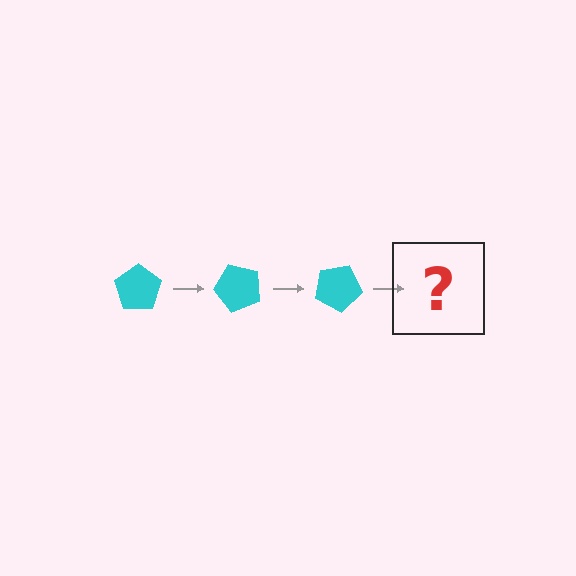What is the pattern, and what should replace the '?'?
The pattern is that the pentagon rotates 50 degrees each step. The '?' should be a cyan pentagon rotated 150 degrees.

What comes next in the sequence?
The next element should be a cyan pentagon rotated 150 degrees.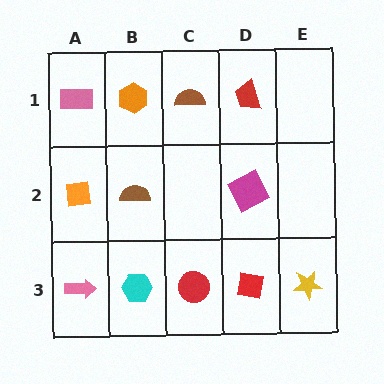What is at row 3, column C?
A red circle.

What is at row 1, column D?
A red trapezoid.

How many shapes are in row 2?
3 shapes.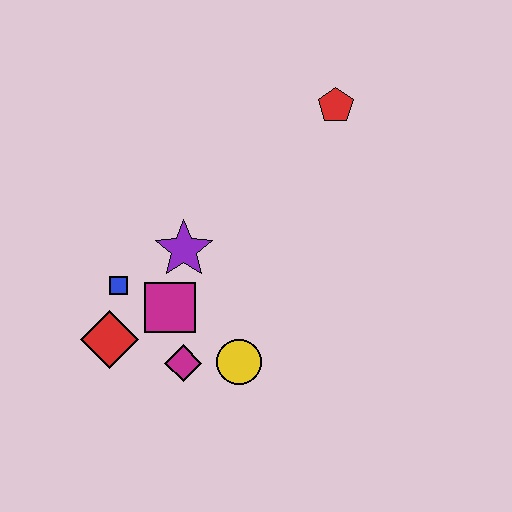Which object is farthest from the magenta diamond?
The red pentagon is farthest from the magenta diamond.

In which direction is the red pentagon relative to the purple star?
The red pentagon is to the right of the purple star.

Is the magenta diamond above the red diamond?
No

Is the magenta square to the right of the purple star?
No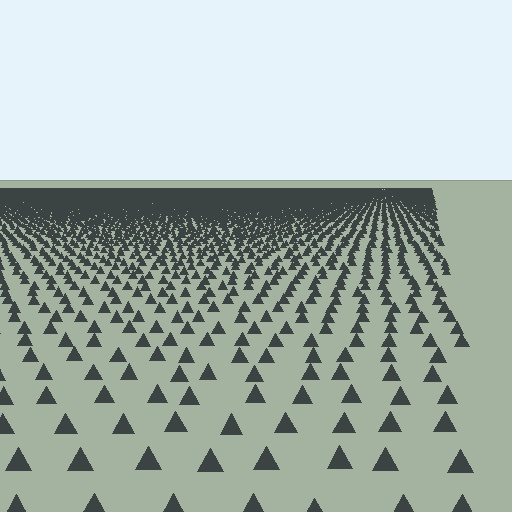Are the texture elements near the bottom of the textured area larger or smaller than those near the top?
Larger. Near the bottom, elements are closer to the viewer and appear at a bigger on-screen size.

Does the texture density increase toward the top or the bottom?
Density increases toward the top.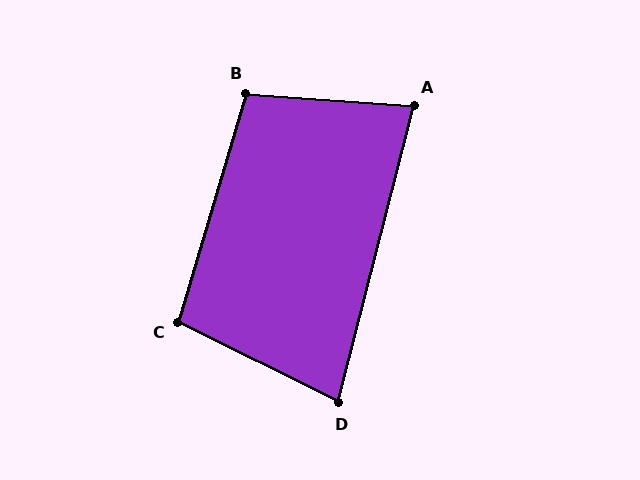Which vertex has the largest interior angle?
B, at approximately 102 degrees.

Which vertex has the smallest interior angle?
D, at approximately 78 degrees.